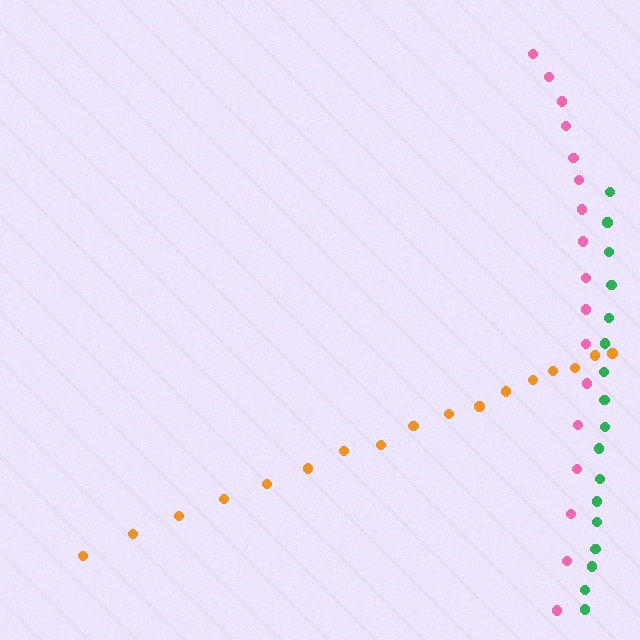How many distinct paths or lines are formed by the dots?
There are 3 distinct paths.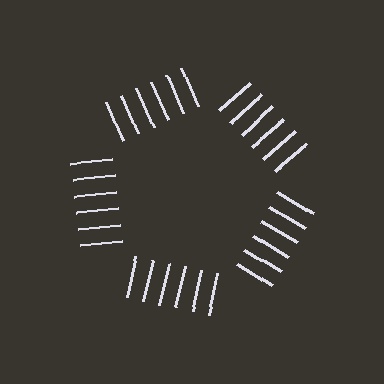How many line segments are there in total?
30 — 6 along each of the 5 edges.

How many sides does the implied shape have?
5 sides — the line-ends trace a pentagon.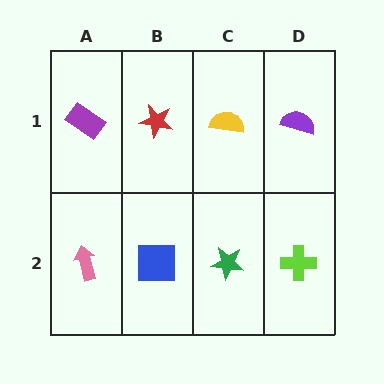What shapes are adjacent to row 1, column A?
A pink arrow (row 2, column A), a red star (row 1, column B).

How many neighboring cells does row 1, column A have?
2.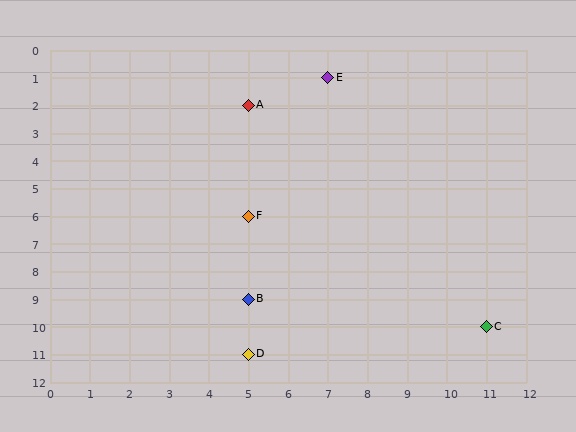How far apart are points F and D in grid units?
Points F and D are 5 rows apart.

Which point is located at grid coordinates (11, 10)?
Point C is at (11, 10).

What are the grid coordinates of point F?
Point F is at grid coordinates (5, 6).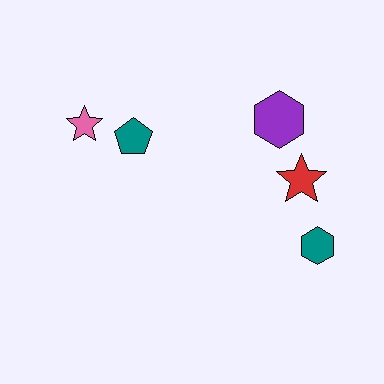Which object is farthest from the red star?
The pink star is farthest from the red star.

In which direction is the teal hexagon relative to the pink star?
The teal hexagon is to the right of the pink star.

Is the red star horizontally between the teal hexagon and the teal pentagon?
Yes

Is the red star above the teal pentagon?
No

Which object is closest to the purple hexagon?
The red star is closest to the purple hexagon.